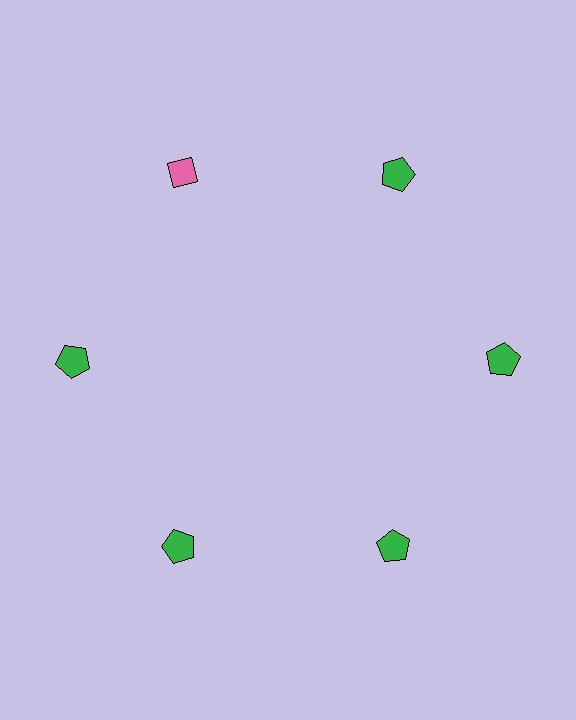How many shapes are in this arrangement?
There are 6 shapes arranged in a ring pattern.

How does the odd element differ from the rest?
It differs in both color (pink instead of green) and shape (diamond instead of pentagon).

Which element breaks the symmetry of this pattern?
The pink diamond at roughly the 11 o'clock position breaks the symmetry. All other shapes are green pentagons.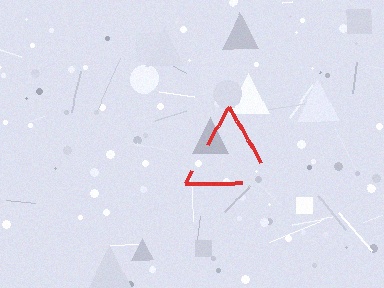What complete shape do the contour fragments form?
The contour fragments form a triangle.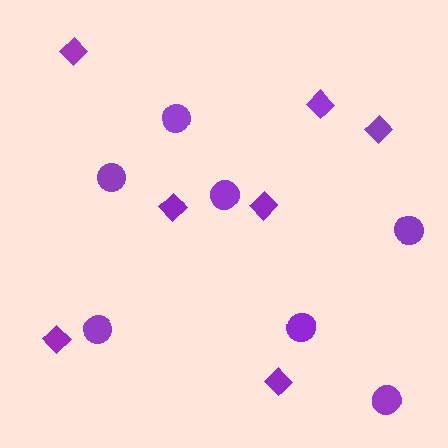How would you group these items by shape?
There are 2 groups: one group of circles (7) and one group of diamonds (7).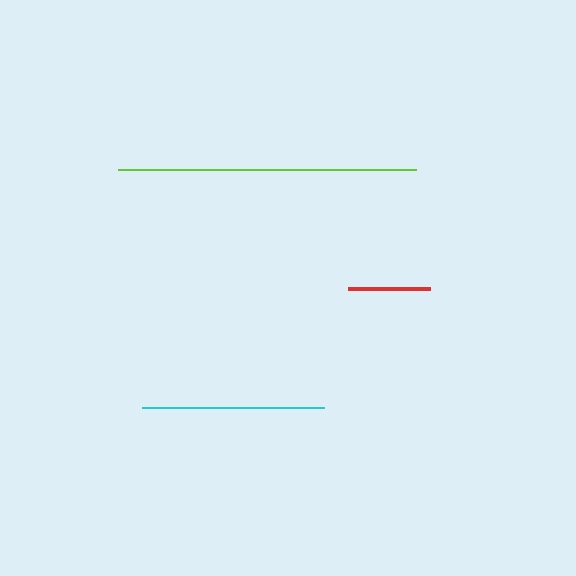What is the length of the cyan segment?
The cyan segment is approximately 182 pixels long.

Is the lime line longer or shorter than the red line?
The lime line is longer than the red line.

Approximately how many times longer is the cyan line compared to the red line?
The cyan line is approximately 2.2 times the length of the red line.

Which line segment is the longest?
The lime line is the longest at approximately 298 pixels.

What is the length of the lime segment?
The lime segment is approximately 298 pixels long.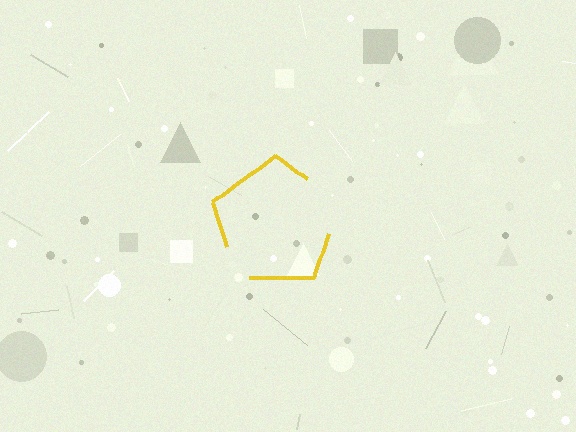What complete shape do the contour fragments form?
The contour fragments form a pentagon.